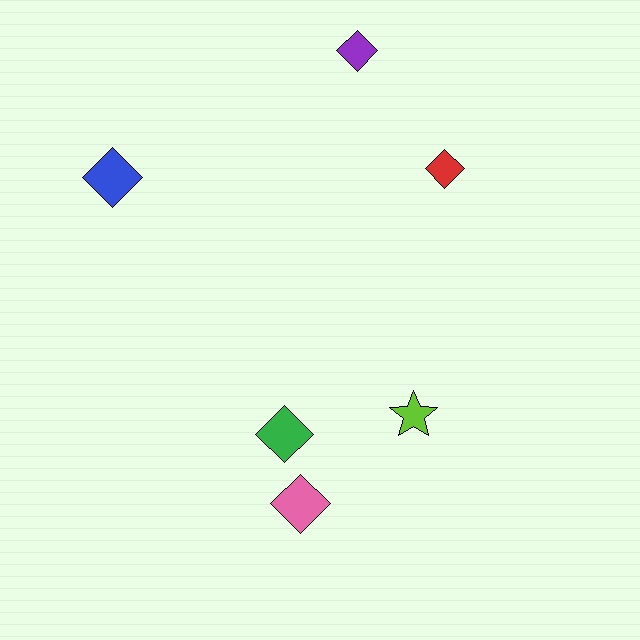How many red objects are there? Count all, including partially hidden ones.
There is 1 red object.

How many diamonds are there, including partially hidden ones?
There are 5 diamonds.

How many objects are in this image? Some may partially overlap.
There are 6 objects.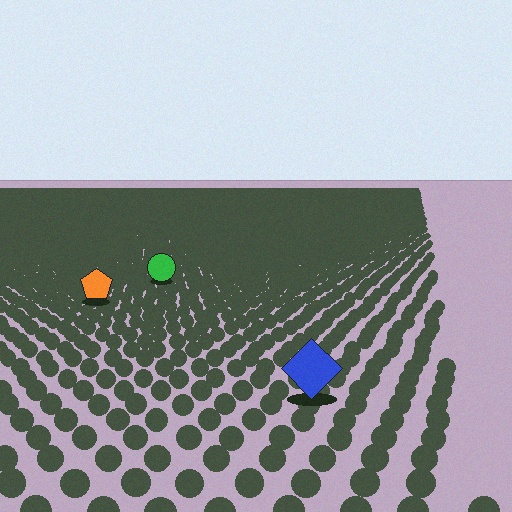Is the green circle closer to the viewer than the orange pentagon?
No. The orange pentagon is closer — you can tell from the texture gradient: the ground texture is coarser near it.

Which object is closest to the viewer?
The blue diamond is closest. The texture marks near it are larger and more spread out.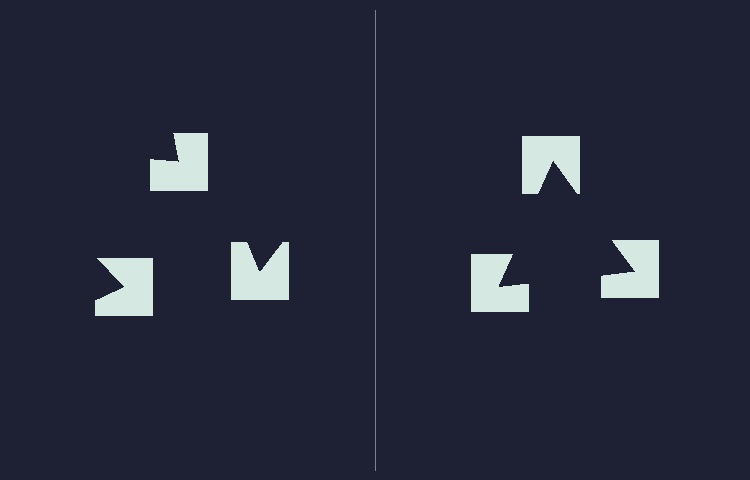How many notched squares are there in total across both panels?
6 — 3 on each side.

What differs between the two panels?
The notched squares are positioned identically on both sides; only the wedge orientations differ. On the right they align to a triangle; on the left they are misaligned.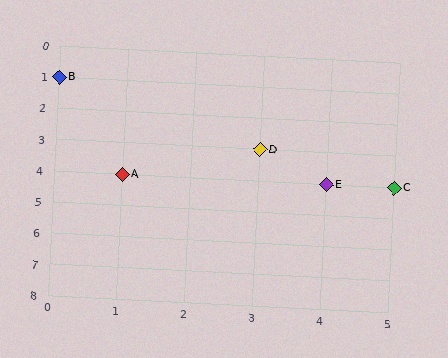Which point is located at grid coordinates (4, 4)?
Point E is at (4, 4).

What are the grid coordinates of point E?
Point E is at grid coordinates (4, 4).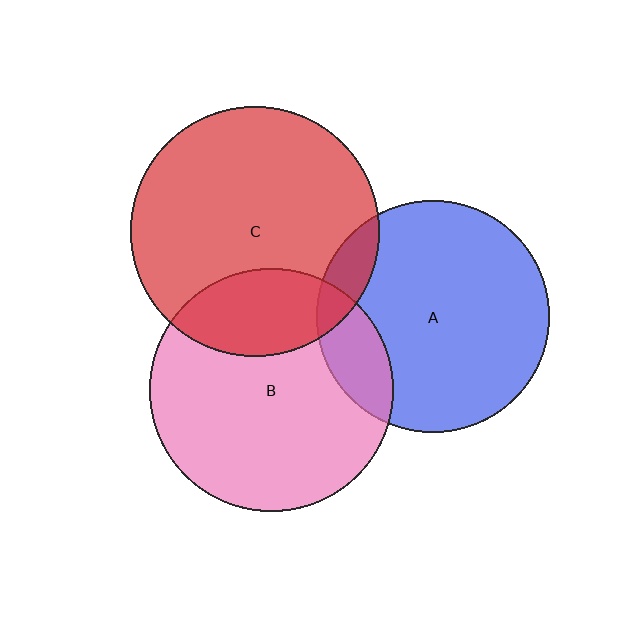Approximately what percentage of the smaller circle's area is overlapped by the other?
Approximately 15%.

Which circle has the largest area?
Circle C (red).